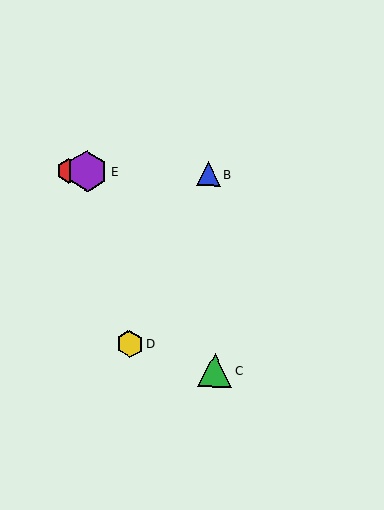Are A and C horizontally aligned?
No, A is at y≈171 and C is at y≈370.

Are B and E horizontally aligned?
Yes, both are at y≈174.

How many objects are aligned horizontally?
3 objects (A, B, E) are aligned horizontally.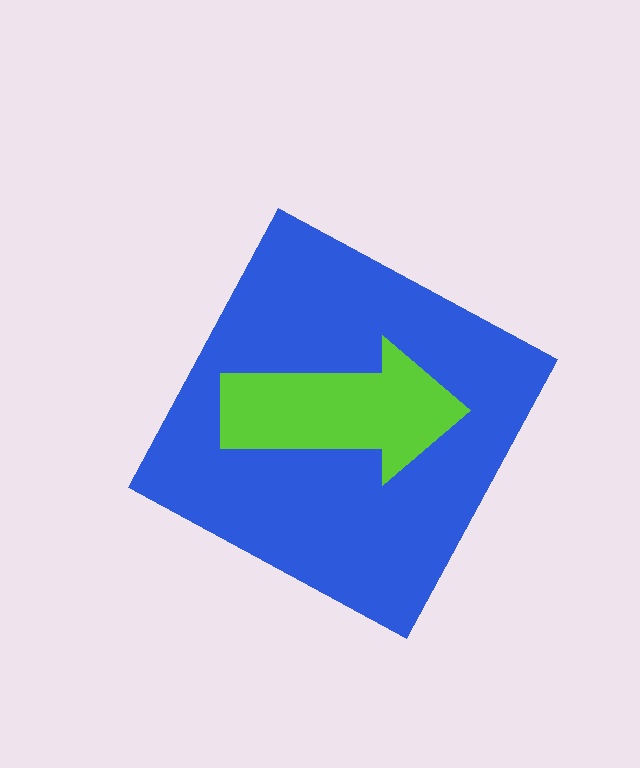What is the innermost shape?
The lime arrow.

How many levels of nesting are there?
2.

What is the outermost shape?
The blue diamond.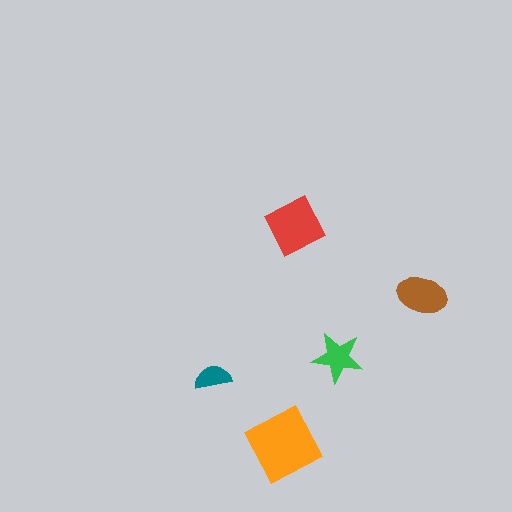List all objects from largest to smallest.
The orange diamond, the red square, the brown ellipse, the green star, the teal semicircle.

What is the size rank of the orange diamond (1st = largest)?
1st.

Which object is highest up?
The red square is topmost.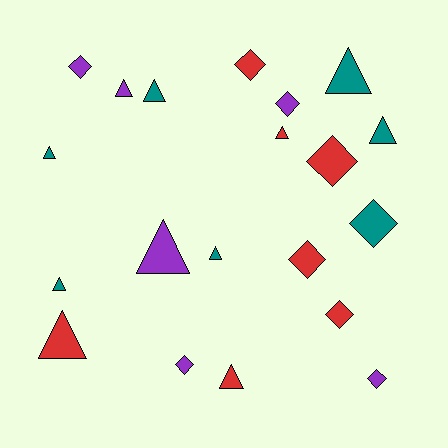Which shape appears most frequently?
Triangle, with 11 objects.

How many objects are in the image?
There are 20 objects.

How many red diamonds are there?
There are 4 red diamonds.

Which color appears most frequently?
Teal, with 7 objects.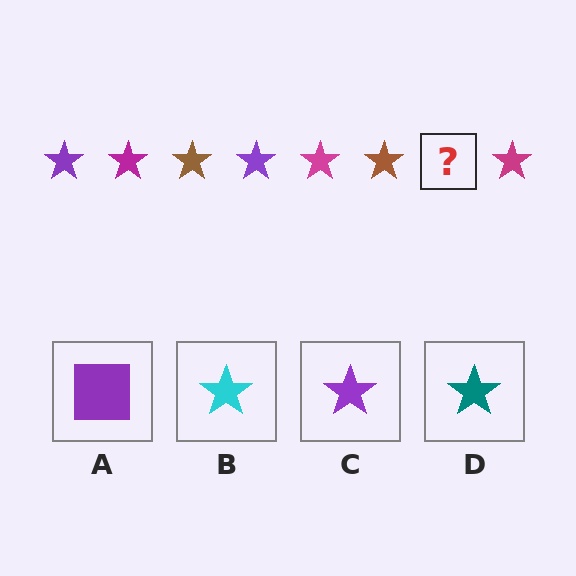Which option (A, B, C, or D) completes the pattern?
C.